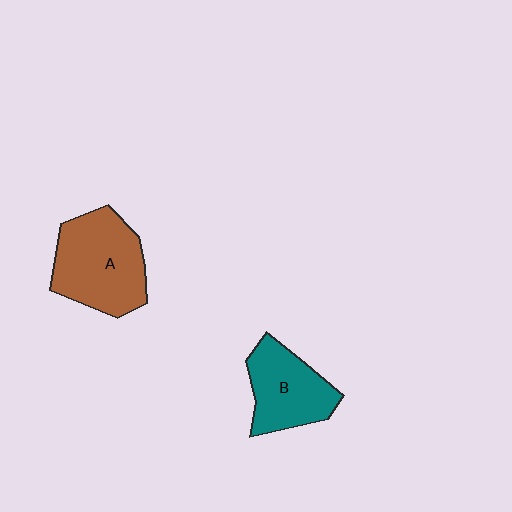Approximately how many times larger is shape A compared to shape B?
Approximately 1.3 times.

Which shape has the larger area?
Shape A (brown).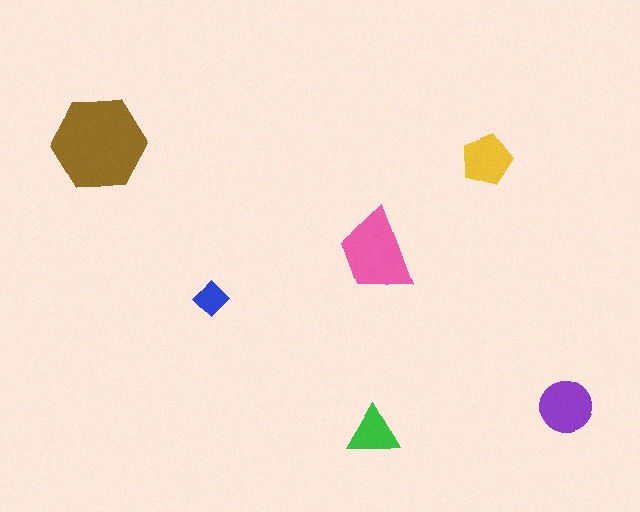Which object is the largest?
The brown hexagon.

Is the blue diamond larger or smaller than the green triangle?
Smaller.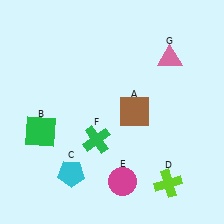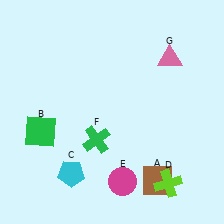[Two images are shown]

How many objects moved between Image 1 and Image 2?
1 object moved between the two images.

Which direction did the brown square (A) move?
The brown square (A) moved down.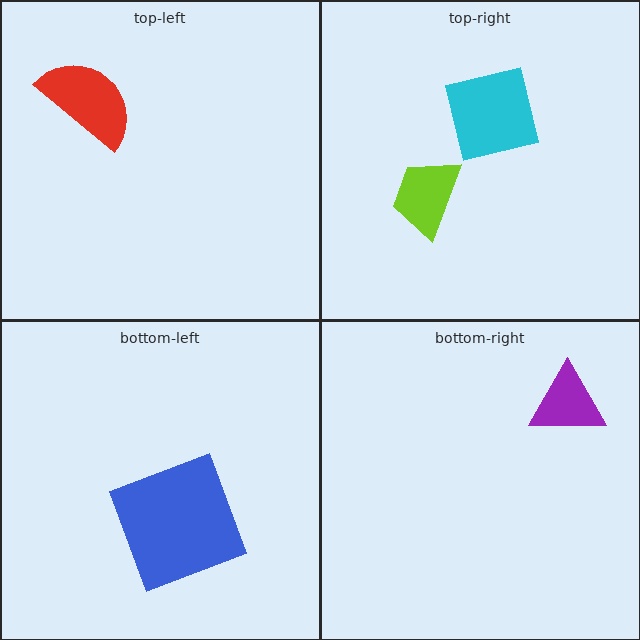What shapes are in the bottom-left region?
The blue square.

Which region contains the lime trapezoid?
The top-right region.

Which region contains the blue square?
The bottom-left region.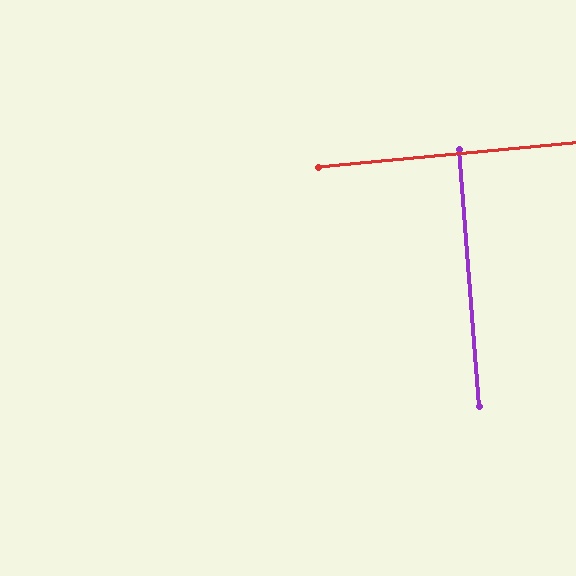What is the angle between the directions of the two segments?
Approximately 89 degrees.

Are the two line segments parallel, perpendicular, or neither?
Perpendicular — they meet at approximately 89°.